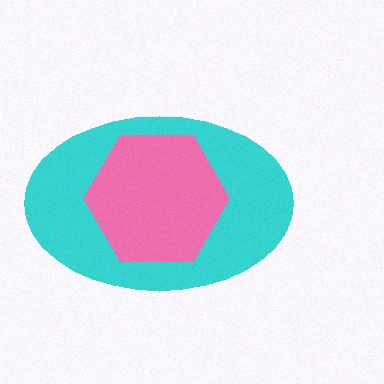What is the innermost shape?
The pink hexagon.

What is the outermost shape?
The cyan ellipse.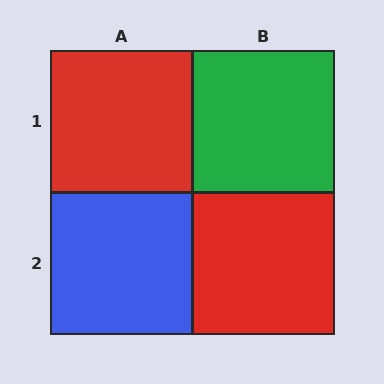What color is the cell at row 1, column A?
Red.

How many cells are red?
2 cells are red.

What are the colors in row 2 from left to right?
Blue, red.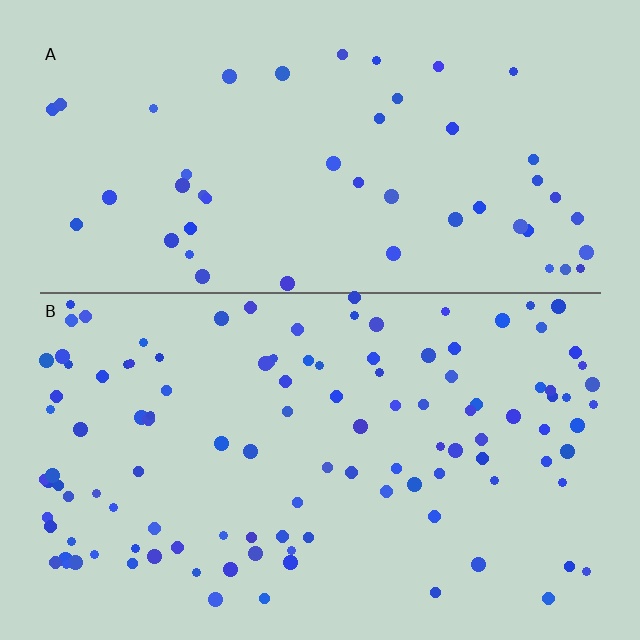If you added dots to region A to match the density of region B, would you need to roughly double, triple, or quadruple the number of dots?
Approximately double.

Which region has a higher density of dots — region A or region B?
B (the bottom).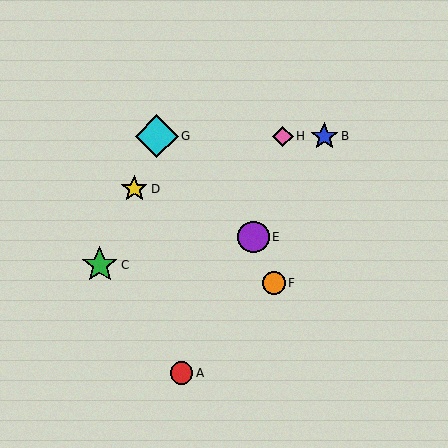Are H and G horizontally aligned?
Yes, both are at y≈136.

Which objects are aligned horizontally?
Objects B, G, H are aligned horizontally.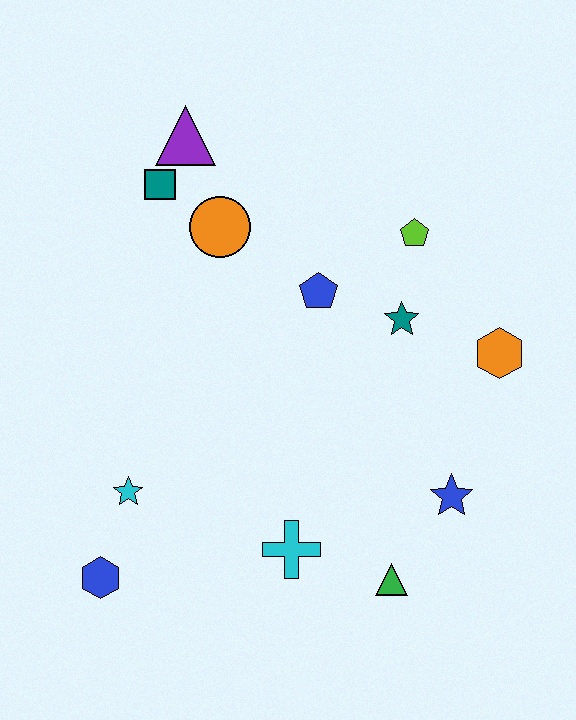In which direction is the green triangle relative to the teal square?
The green triangle is below the teal square.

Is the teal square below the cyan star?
No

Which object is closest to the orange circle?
The teal square is closest to the orange circle.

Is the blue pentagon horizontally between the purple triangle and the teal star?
Yes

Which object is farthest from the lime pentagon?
The blue hexagon is farthest from the lime pentagon.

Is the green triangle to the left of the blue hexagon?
No